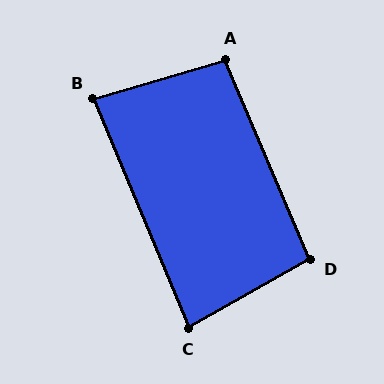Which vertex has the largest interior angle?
A, at approximately 97 degrees.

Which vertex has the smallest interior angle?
C, at approximately 83 degrees.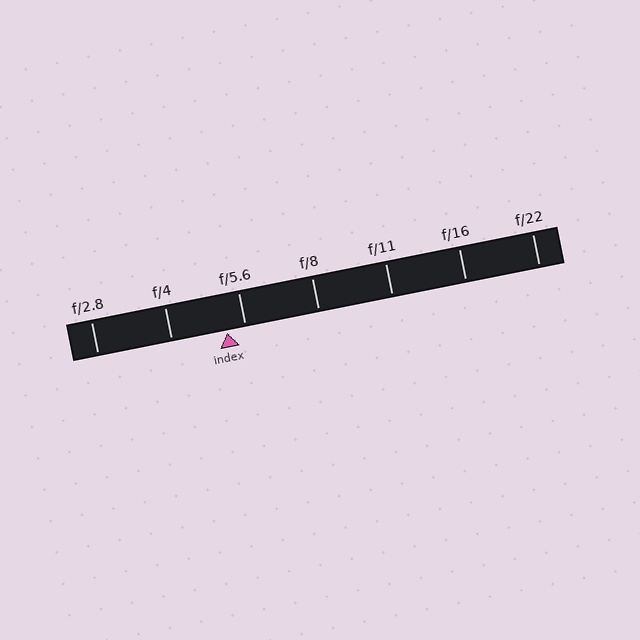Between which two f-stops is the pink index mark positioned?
The index mark is between f/4 and f/5.6.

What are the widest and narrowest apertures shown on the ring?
The widest aperture shown is f/2.8 and the narrowest is f/22.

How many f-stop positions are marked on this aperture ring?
There are 7 f-stop positions marked.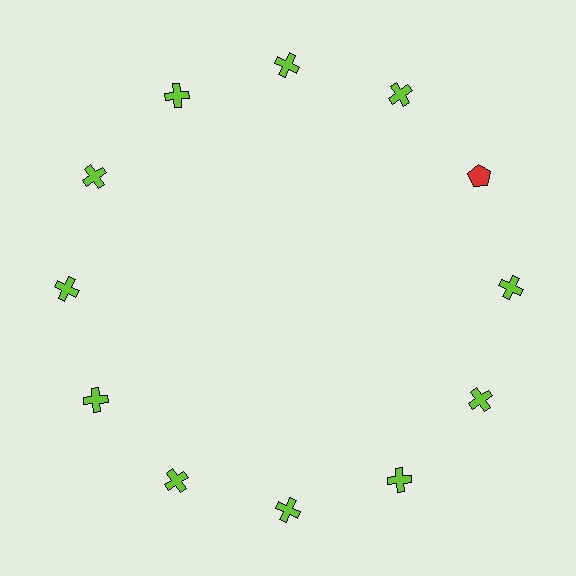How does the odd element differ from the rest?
It differs in both color (red instead of lime) and shape (pentagon instead of cross).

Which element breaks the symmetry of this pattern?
The red pentagon at roughly the 2 o'clock position breaks the symmetry. All other shapes are lime crosses.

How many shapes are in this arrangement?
There are 12 shapes arranged in a ring pattern.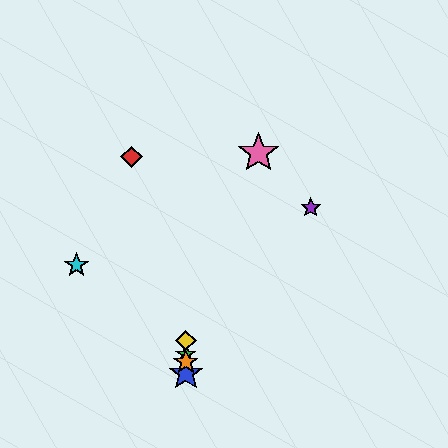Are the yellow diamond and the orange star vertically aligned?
Yes, both are at x≈186.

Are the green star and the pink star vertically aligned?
No, the green star is at x≈186 and the pink star is at x≈258.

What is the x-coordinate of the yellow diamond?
The yellow diamond is at x≈186.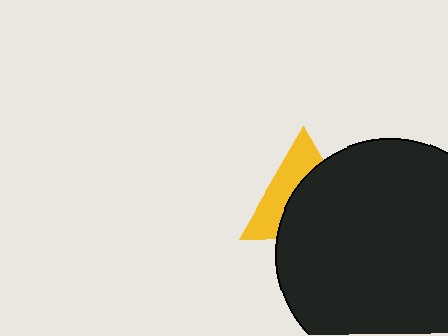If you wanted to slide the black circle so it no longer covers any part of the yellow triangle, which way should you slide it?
Slide it toward the lower-right — that is the most direct way to separate the two shapes.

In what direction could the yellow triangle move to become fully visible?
The yellow triangle could move toward the upper-left. That would shift it out from behind the black circle entirely.